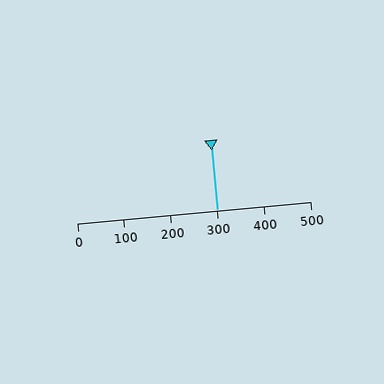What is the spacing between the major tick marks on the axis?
The major ticks are spaced 100 apart.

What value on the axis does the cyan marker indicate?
The marker indicates approximately 300.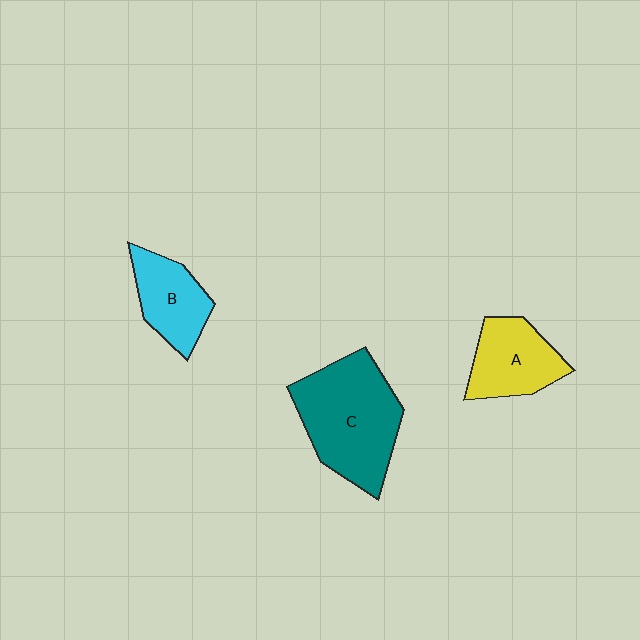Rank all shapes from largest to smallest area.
From largest to smallest: C (teal), A (yellow), B (cyan).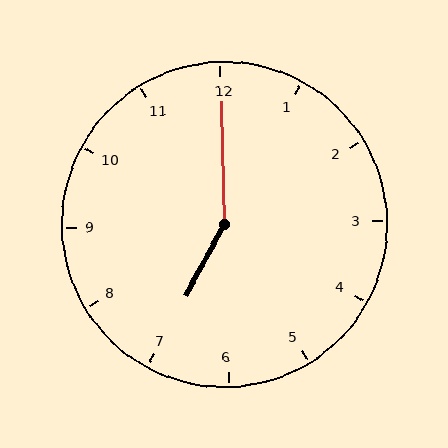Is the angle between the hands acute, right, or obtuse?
It is obtuse.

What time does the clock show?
7:00.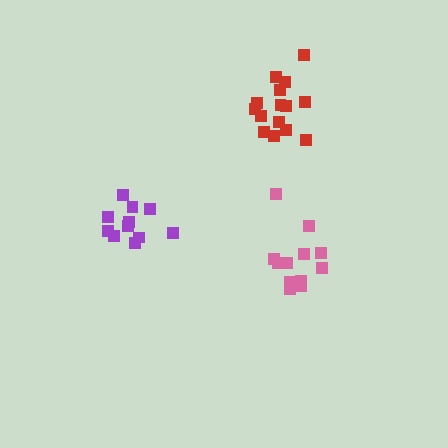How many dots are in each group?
Group 1: 15 dots, Group 2: 12 dots, Group 3: 11 dots (38 total).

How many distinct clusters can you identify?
There are 3 distinct clusters.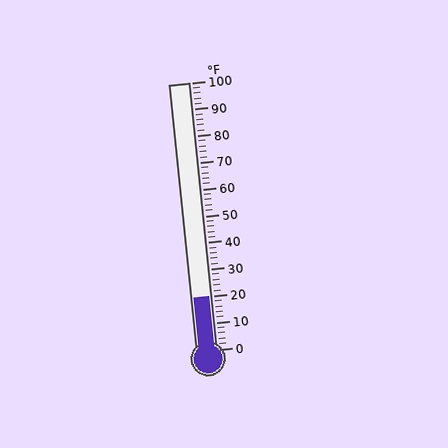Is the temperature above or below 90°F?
The temperature is below 90°F.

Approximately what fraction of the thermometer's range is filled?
The thermometer is filled to approximately 20% of its range.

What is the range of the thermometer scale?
The thermometer scale ranges from 0°F to 100°F.